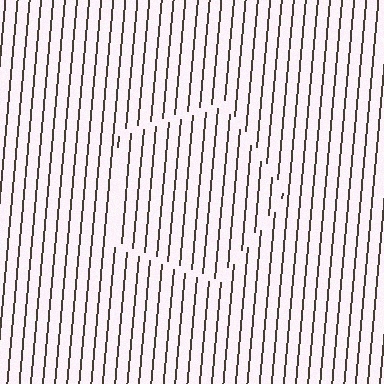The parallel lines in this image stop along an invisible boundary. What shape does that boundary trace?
An illusory pentagon. The interior of the shape contains the same grating, shifted by half a period — the contour is defined by the phase discontinuity where line-ends from the inner and outer gratings abut.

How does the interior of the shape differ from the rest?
The interior of the shape contains the same grating, shifted by half a period — the contour is defined by the phase discontinuity where line-ends from the inner and outer gratings abut.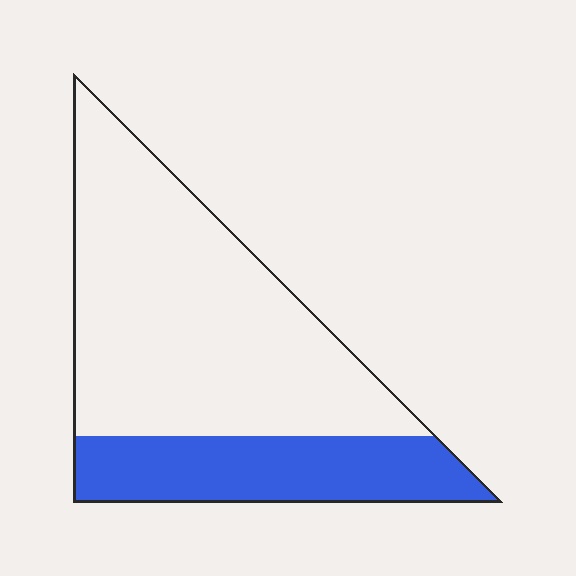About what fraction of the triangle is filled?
About one quarter (1/4).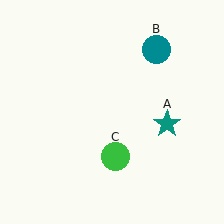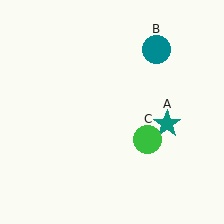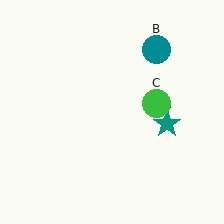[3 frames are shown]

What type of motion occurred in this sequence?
The green circle (object C) rotated counterclockwise around the center of the scene.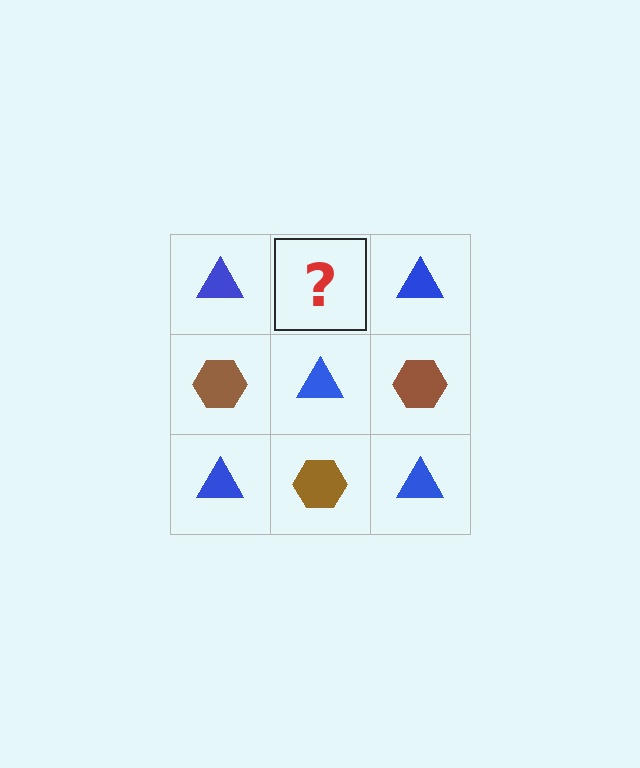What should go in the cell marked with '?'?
The missing cell should contain a brown hexagon.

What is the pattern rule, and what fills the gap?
The rule is that it alternates blue triangle and brown hexagon in a checkerboard pattern. The gap should be filled with a brown hexagon.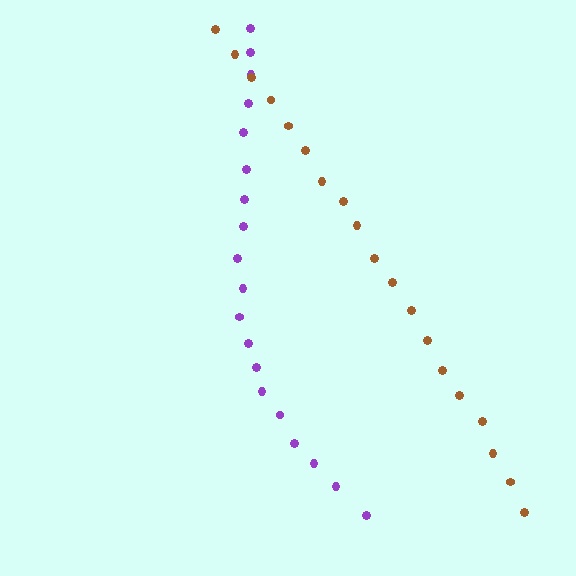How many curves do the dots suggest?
There are 2 distinct paths.